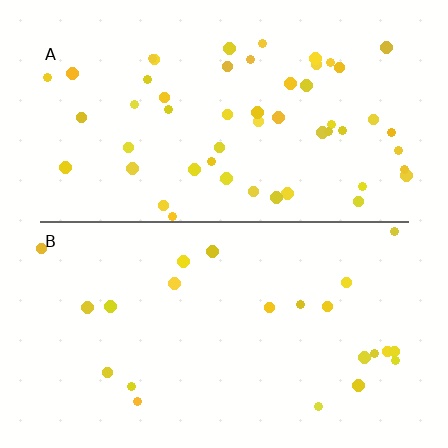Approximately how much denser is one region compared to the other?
Approximately 2.3× — region A over region B.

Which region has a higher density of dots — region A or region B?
A (the top).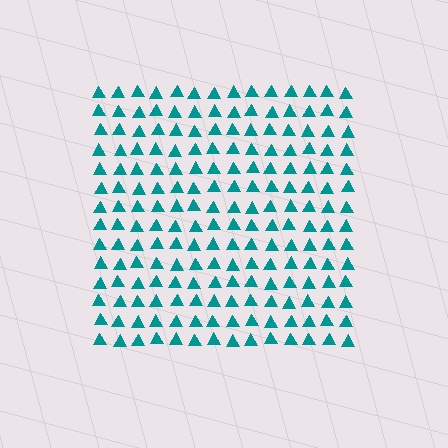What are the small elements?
The small elements are triangles.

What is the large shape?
The large shape is a square.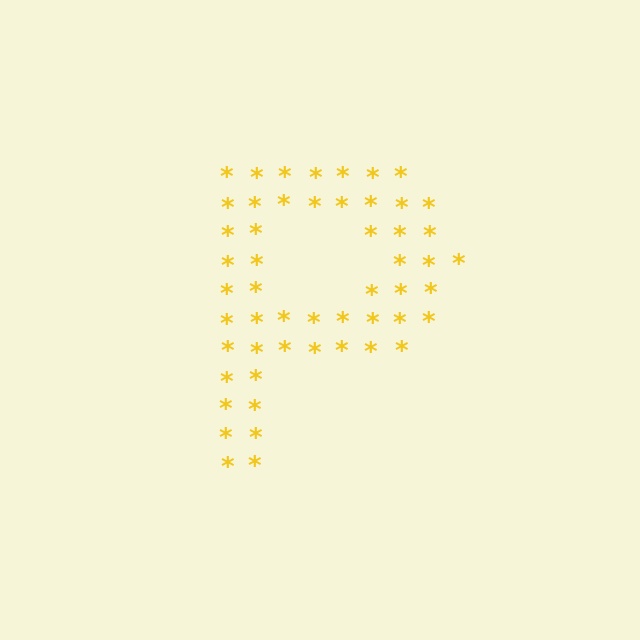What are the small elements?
The small elements are asterisks.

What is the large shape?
The large shape is the letter P.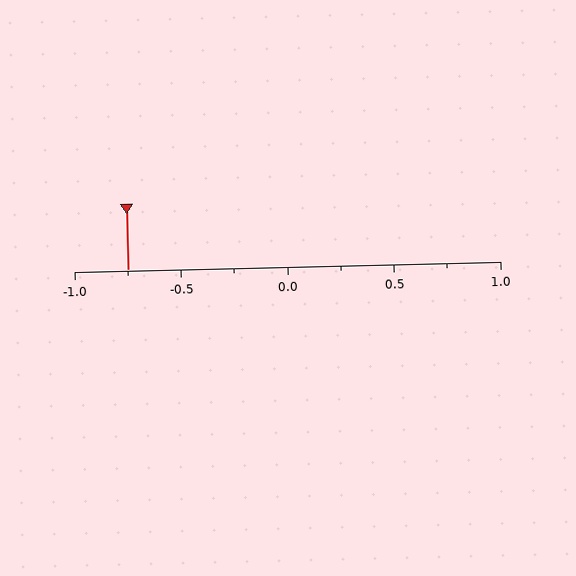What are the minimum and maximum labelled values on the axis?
The axis runs from -1.0 to 1.0.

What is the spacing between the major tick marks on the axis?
The major ticks are spaced 0.5 apart.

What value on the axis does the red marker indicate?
The marker indicates approximately -0.75.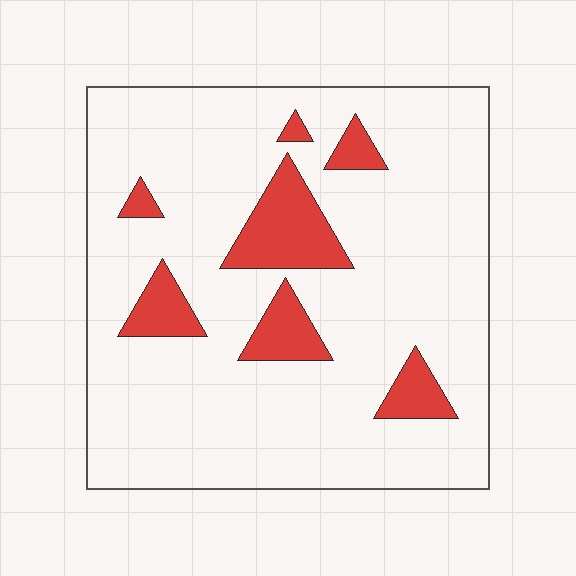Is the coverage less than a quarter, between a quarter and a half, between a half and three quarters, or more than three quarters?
Less than a quarter.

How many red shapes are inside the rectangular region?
7.